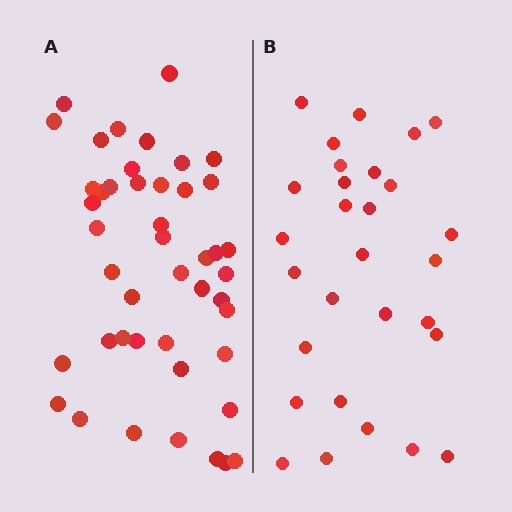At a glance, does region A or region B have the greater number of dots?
Region A (the left region) has more dots.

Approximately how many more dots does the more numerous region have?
Region A has approximately 15 more dots than region B.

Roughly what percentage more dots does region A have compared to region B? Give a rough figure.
About 55% more.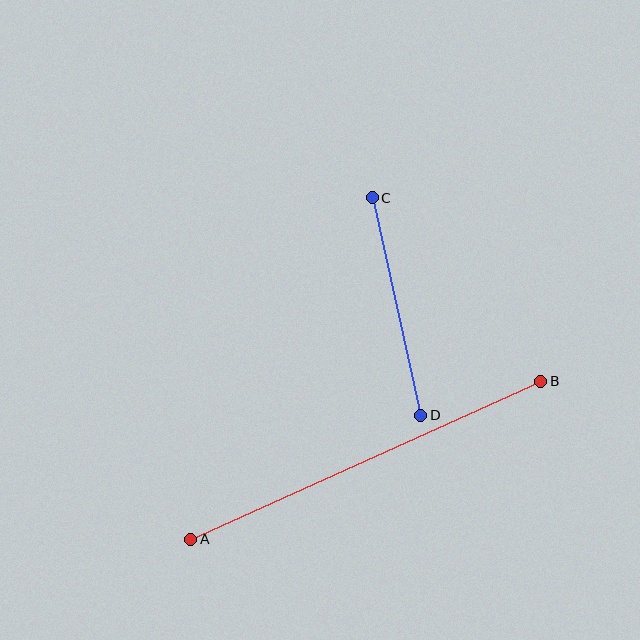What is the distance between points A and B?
The distance is approximately 384 pixels.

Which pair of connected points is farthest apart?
Points A and B are farthest apart.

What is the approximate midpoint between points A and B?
The midpoint is at approximately (366, 460) pixels.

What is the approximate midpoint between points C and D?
The midpoint is at approximately (397, 306) pixels.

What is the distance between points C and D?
The distance is approximately 223 pixels.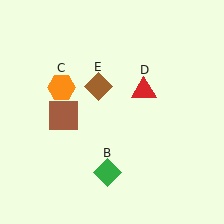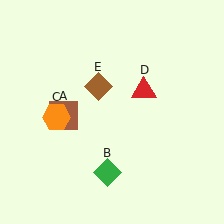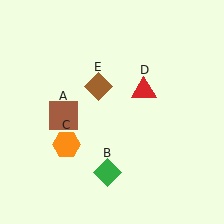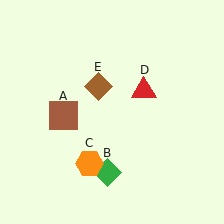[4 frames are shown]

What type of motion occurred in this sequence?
The orange hexagon (object C) rotated counterclockwise around the center of the scene.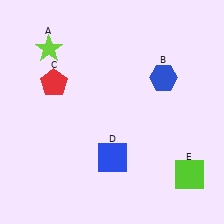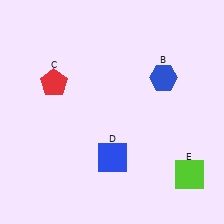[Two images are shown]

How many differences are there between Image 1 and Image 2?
There is 1 difference between the two images.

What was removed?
The lime star (A) was removed in Image 2.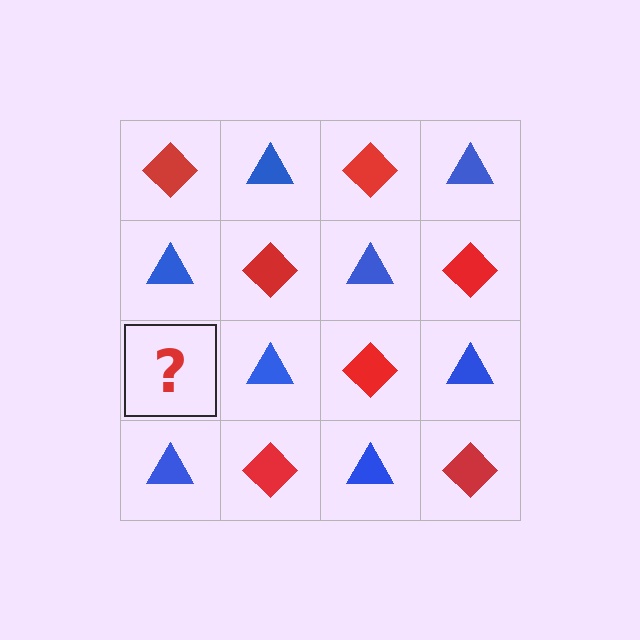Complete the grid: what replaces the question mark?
The question mark should be replaced with a red diamond.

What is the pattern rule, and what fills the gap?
The rule is that it alternates red diamond and blue triangle in a checkerboard pattern. The gap should be filled with a red diamond.